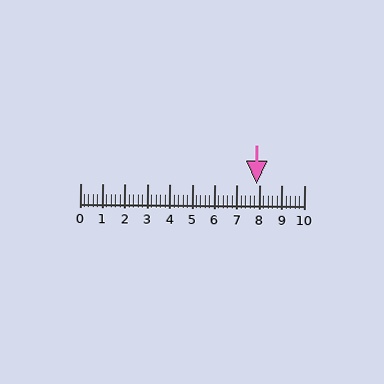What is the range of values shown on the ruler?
The ruler shows values from 0 to 10.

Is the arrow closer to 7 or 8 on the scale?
The arrow is closer to 8.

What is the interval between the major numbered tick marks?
The major tick marks are spaced 1 units apart.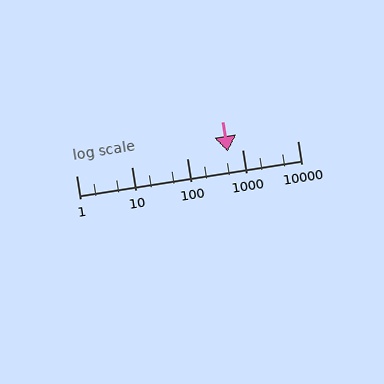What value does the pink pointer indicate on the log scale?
The pointer indicates approximately 560.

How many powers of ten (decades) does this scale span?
The scale spans 4 decades, from 1 to 10000.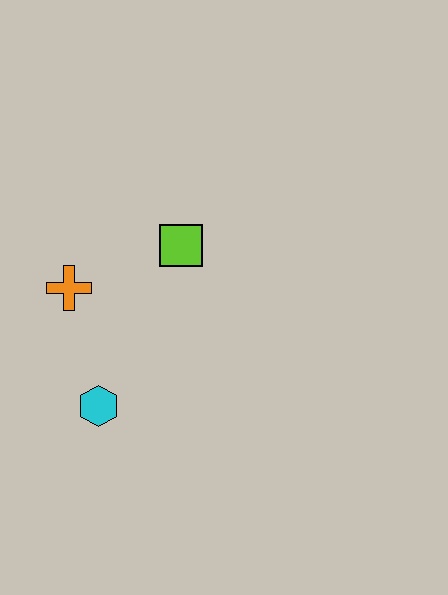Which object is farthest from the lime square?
The cyan hexagon is farthest from the lime square.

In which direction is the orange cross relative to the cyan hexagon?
The orange cross is above the cyan hexagon.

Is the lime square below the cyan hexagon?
No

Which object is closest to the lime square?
The orange cross is closest to the lime square.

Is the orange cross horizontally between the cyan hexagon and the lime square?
No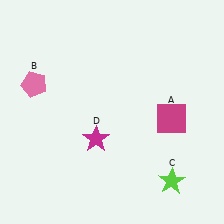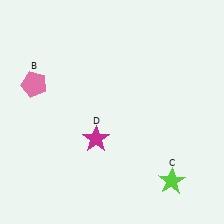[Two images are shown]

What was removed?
The magenta square (A) was removed in Image 2.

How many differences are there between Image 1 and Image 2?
There is 1 difference between the two images.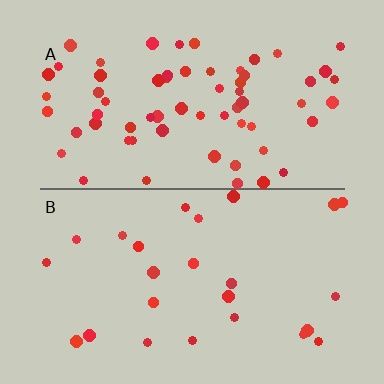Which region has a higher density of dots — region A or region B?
A (the top).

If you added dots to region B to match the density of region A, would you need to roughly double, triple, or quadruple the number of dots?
Approximately triple.